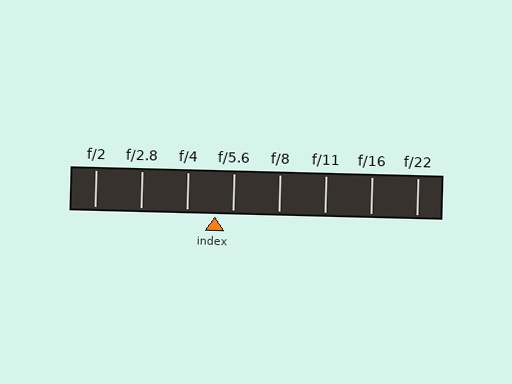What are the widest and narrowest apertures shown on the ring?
The widest aperture shown is f/2 and the narrowest is f/22.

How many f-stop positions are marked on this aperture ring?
There are 8 f-stop positions marked.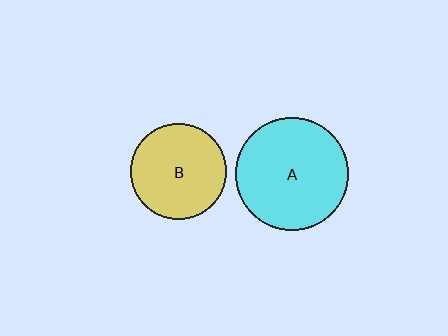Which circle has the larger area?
Circle A (cyan).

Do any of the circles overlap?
No, none of the circles overlap.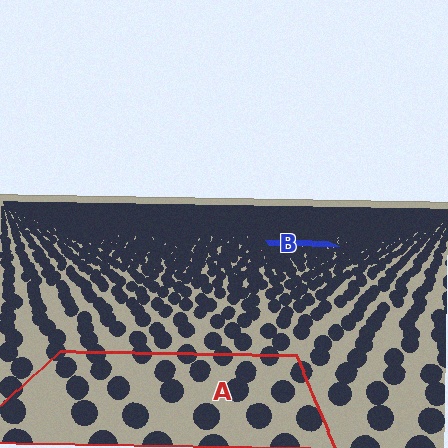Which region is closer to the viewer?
Region A is closer. The texture elements there are larger and more spread out.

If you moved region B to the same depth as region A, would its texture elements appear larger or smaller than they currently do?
They would appear larger. At a closer depth, the same texture elements are projected at a bigger on-screen size.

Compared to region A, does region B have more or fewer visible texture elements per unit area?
Region B has more texture elements per unit area — they are packed more densely because it is farther away.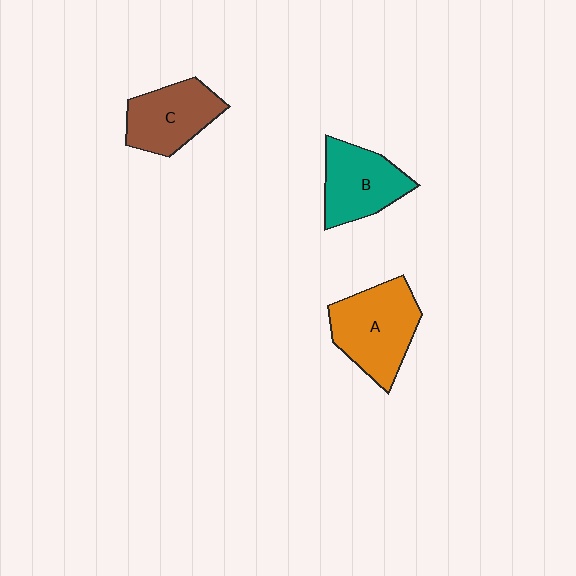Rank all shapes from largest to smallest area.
From largest to smallest: A (orange), B (teal), C (brown).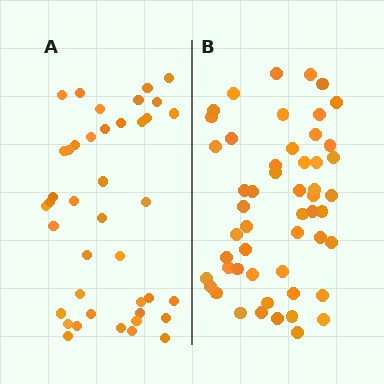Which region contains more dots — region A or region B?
Region B (the right region) has more dots.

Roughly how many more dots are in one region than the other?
Region B has roughly 12 or so more dots than region A.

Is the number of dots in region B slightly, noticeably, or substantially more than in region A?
Region B has noticeably more, but not dramatically so. The ratio is roughly 1.3 to 1.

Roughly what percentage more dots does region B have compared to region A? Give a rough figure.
About 25% more.